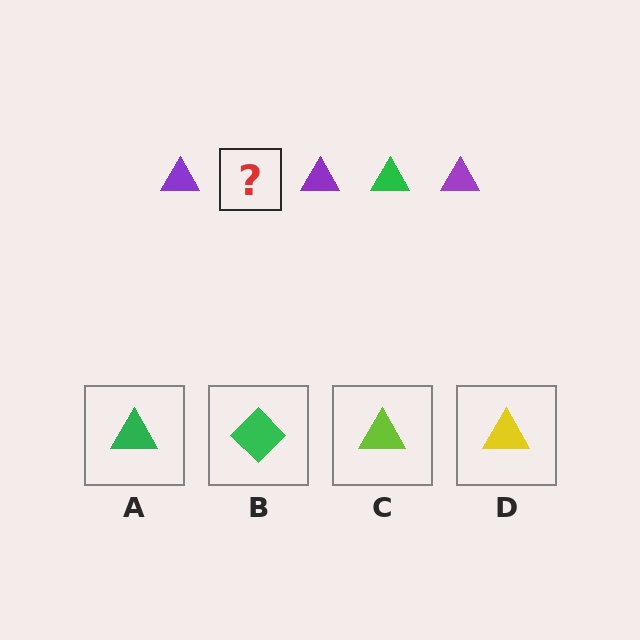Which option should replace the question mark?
Option A.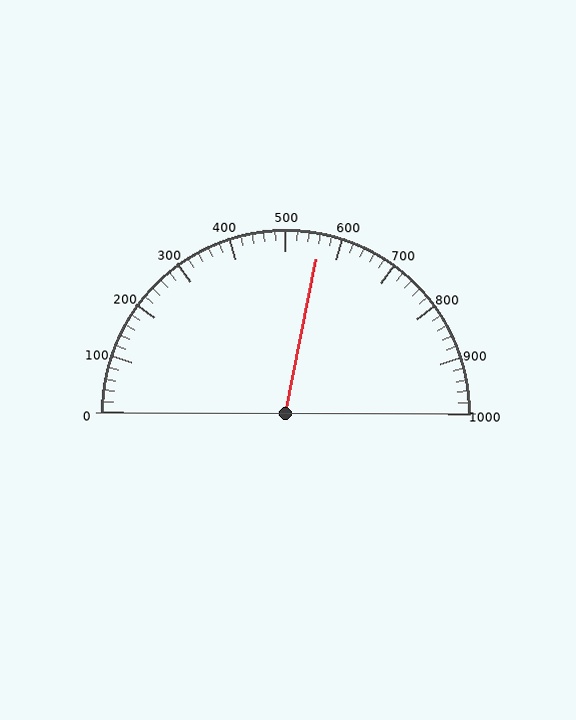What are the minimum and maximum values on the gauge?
The gauge ranges from 0 to 1000.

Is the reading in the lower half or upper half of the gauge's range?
The reading is in the upper half of the range (0 to 1000).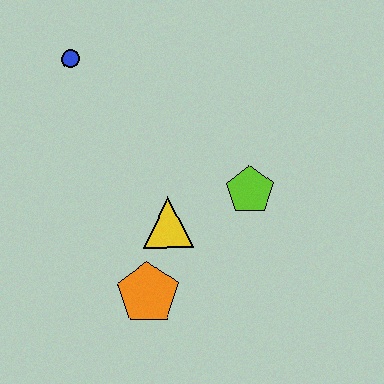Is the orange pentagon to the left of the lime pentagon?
Yes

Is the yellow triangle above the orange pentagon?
Yes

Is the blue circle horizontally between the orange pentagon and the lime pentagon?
No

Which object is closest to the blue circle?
The yellow triangle is closest to the blue circle.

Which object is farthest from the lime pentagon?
The blue circle is farthest from the lime pentagon.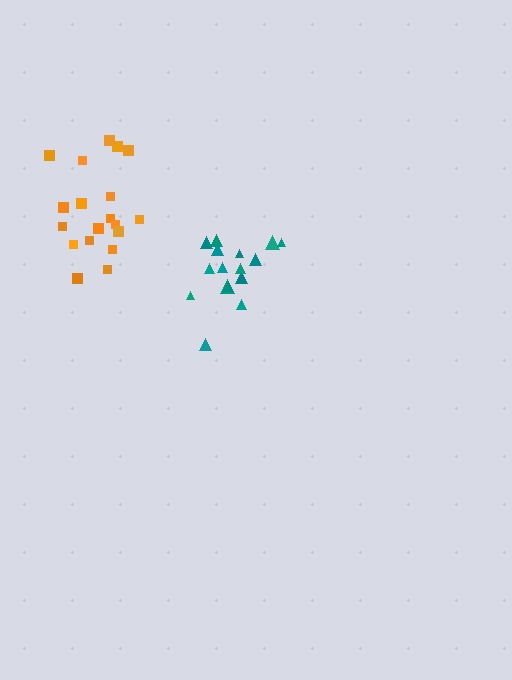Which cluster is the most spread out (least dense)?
Teal.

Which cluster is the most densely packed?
Orange.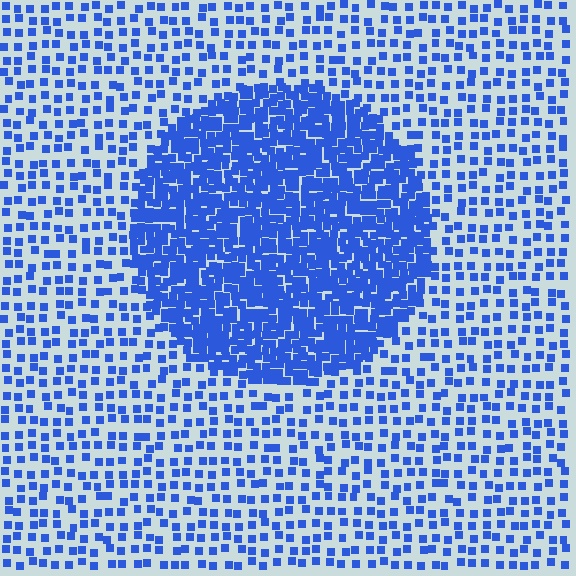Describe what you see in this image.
The image contains small blue elements arranged at two different densities. A circle-shaped region is visible where the elements are more densely packed than the surrounding area.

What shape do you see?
I see a circle.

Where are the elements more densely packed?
The elements are more densely packed inside the circle boundary.